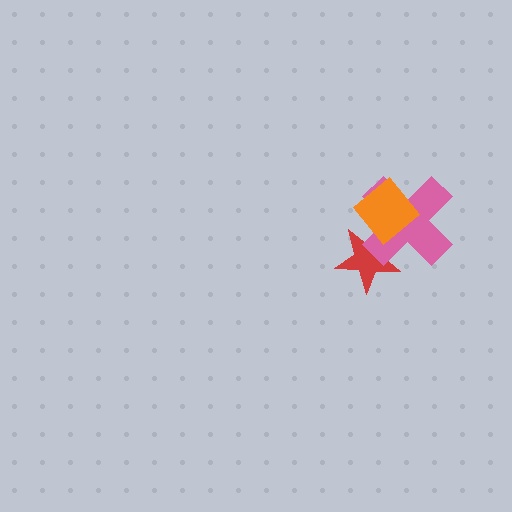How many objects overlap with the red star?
2 objects overlap with the red star.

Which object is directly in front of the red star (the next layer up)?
The pink cross is directly in front of the red star.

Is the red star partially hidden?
Yes, it is partially covered by another shape.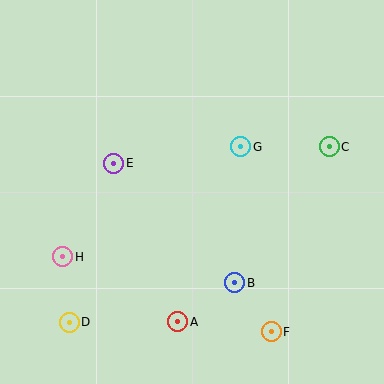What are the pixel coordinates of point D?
Point D is at (69, 322).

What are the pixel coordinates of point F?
Point F is at (271, 332).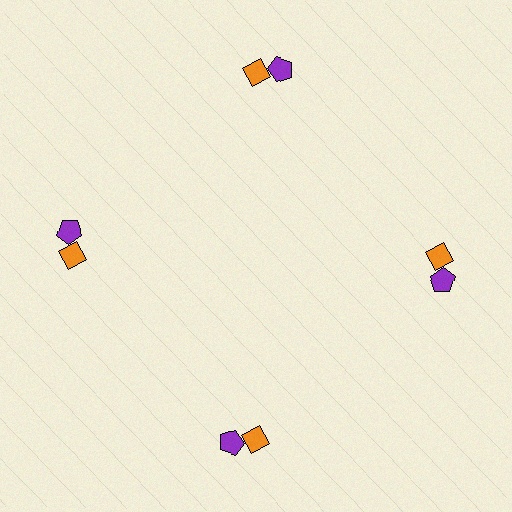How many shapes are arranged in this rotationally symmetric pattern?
There are 8 shapes, arranged in 4 groups of 2.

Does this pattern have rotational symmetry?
Yes, this pattern has 4-fold rotational symmetry. It looks the same after rotating 90 degrees around the center.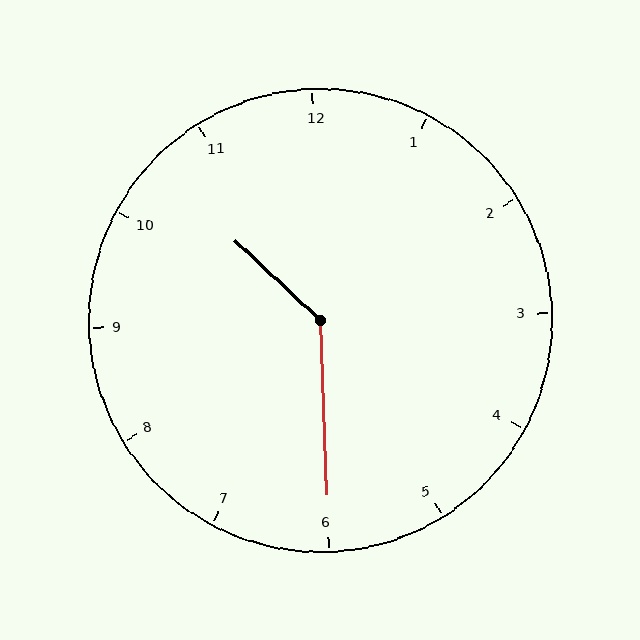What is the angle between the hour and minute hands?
Approximately 135 degrees.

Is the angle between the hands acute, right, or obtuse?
It is obtuse.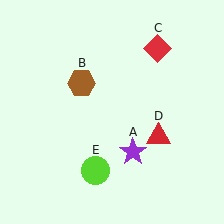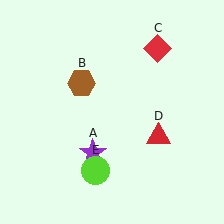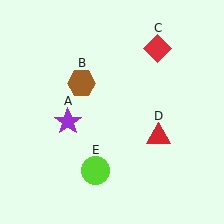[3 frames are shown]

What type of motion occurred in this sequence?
The purple star (object A) rotated clockwise around the center of the scene.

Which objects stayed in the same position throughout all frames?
Brown hexagon (object B) and red diamond (object C) and red triangle (object D) and lime circle (object E) remained stationary.